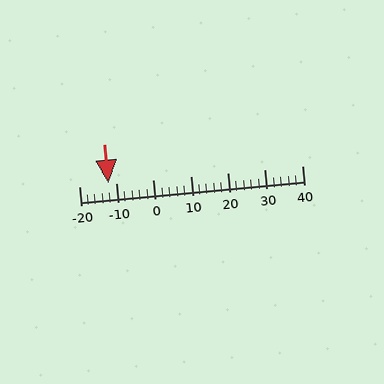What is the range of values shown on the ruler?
The ruler shows values from -20 to 40.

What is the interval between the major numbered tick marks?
The major tick marks are spaced 10 units apart.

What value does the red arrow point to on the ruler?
The red arrow points to approximately -12.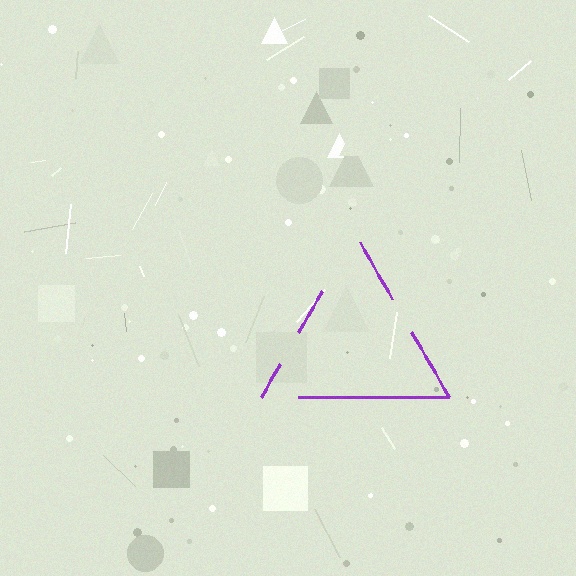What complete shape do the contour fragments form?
The contour fragments form a triangle.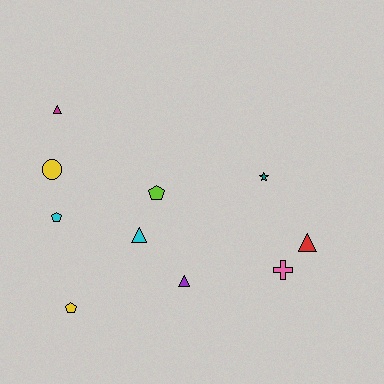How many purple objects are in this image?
There is 1 purple object.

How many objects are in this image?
There are 10 objects.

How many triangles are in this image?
There are 4 triangles.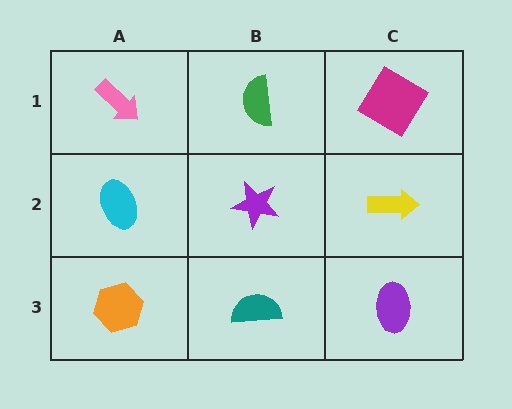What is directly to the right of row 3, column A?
A teal semicircle.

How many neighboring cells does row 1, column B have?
3.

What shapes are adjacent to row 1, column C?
A yellow arrow (row 2, column C), a green semicircle (row 1, column B).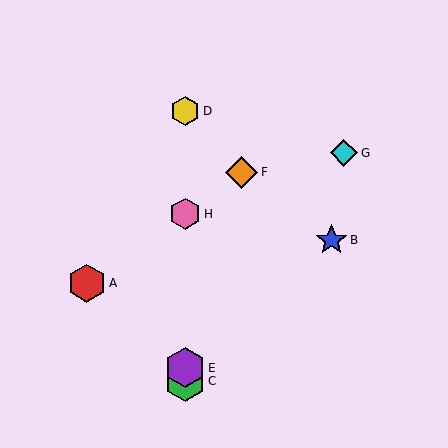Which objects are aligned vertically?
Objects C, D, E, H are aligned vertically.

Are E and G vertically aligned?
No, E is at x≈185 and G is at x≈344.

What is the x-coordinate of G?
Object G is at x≈344.